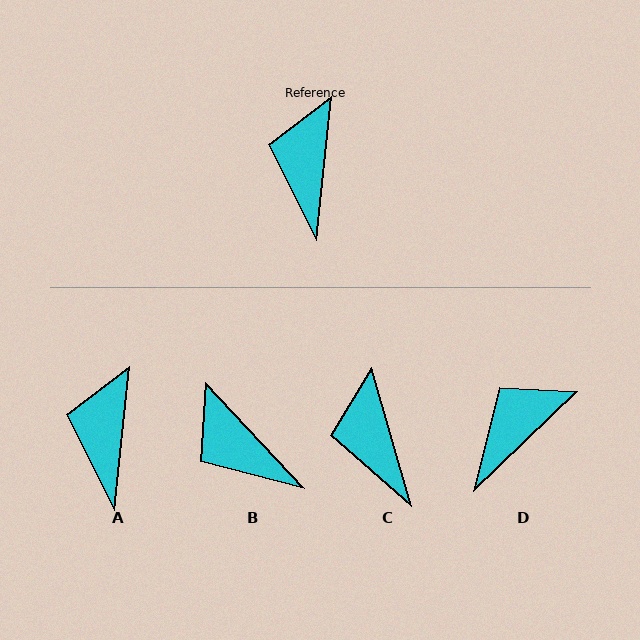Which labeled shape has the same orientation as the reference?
A.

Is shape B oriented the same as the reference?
No, it is off by about 49 degrees.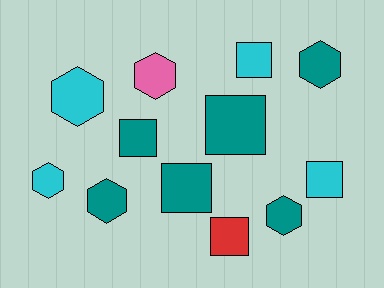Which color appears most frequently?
Teal, with 6 objects.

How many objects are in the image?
There are 12 objects.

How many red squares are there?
There is 1 red square.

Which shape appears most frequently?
Hexagon, with 6 objects.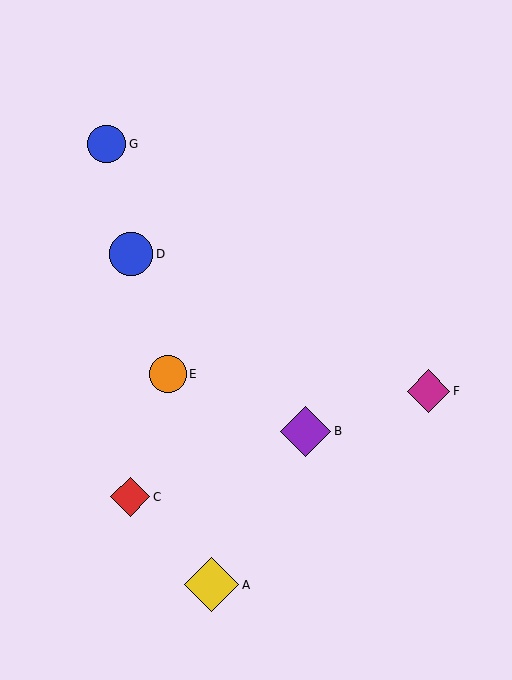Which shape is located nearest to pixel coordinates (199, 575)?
The yellow diamond (labeled A) at (212, 585) is nearest to that location.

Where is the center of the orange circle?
The center of the orange circle is at (168, 374).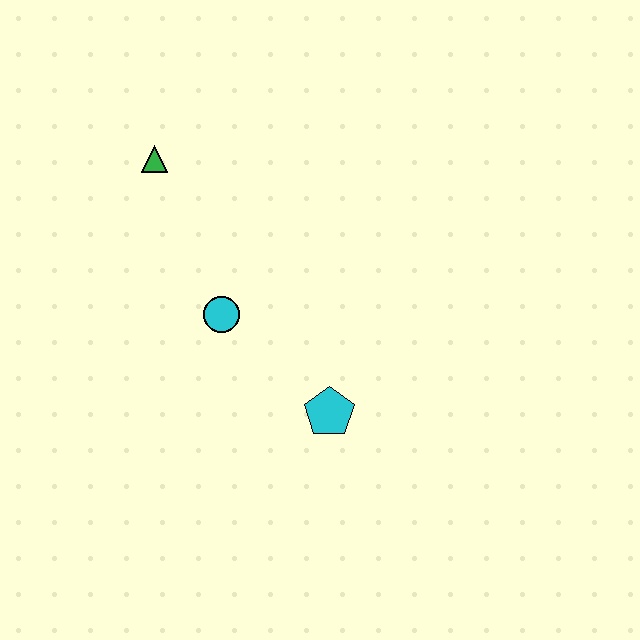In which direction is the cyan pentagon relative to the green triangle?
The cyan pentagon is below the green triangle.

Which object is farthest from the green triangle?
The cyan pentagon is farthest from the green triangle.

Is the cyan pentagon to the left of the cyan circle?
No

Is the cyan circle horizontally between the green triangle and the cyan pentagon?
Yes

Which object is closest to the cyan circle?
The cyan pentagon is closest to the cyan circle.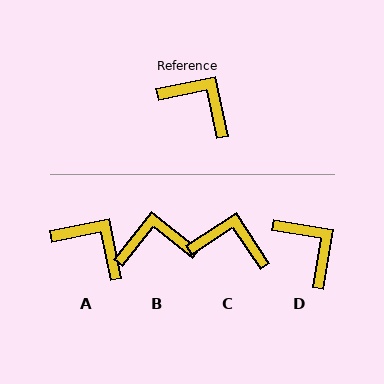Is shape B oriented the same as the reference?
No, it is off by about 40 degrees.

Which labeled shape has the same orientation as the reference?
A.